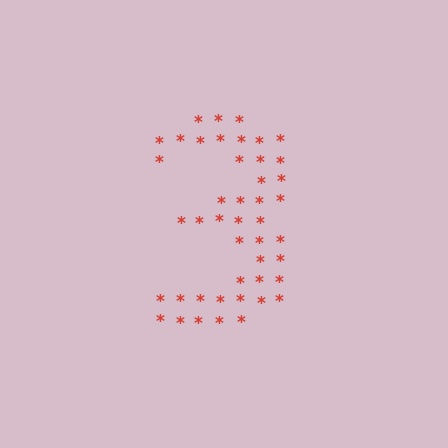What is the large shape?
The large shape is the digit 3.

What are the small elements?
The small elements are asterisks.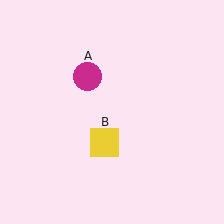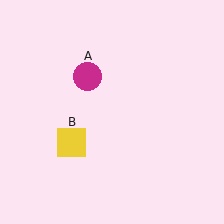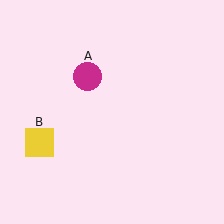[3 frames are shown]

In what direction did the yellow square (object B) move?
The yellow square (object B) moved left.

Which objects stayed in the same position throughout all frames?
Magenta circle (object A) remained stationary.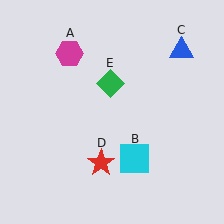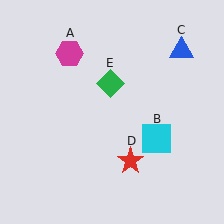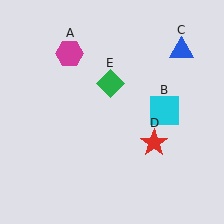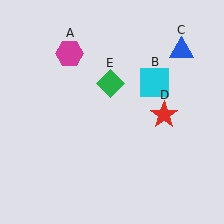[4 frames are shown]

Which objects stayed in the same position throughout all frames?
Magenta hexagon (object A) and blue triangle (object C) and green diamond (object E) remained stationary.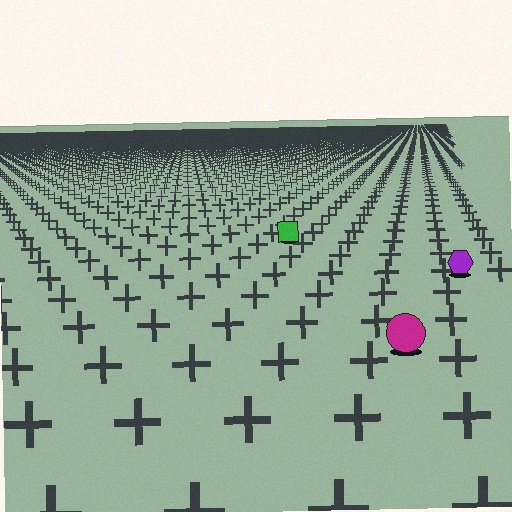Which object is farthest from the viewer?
The green square is farthest from the viewer. It appears smaller and the ground texture around it is denser.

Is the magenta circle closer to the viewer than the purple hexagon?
Yes. The magenta circle is closer — you can tell from the texture gradient: the ground texture is coarser near it.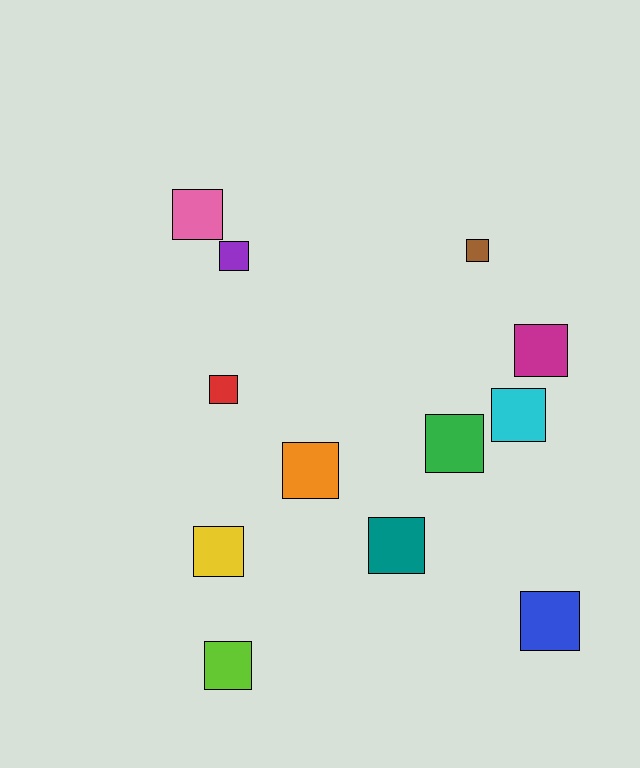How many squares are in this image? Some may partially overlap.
There are 12 squares.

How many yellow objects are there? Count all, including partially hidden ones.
There is 1 yellow object.